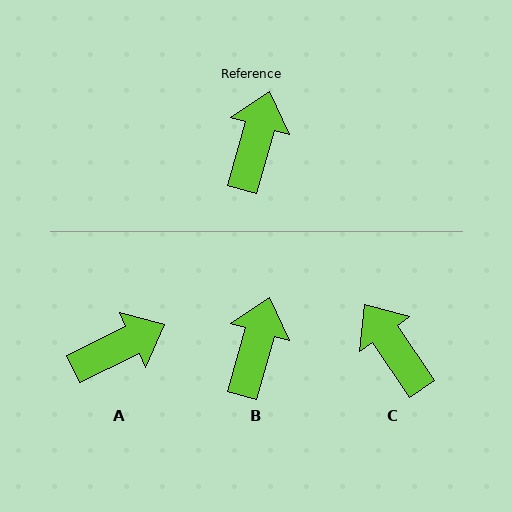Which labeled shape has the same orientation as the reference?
B.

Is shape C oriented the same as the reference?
No, it is off by about 50 degrees.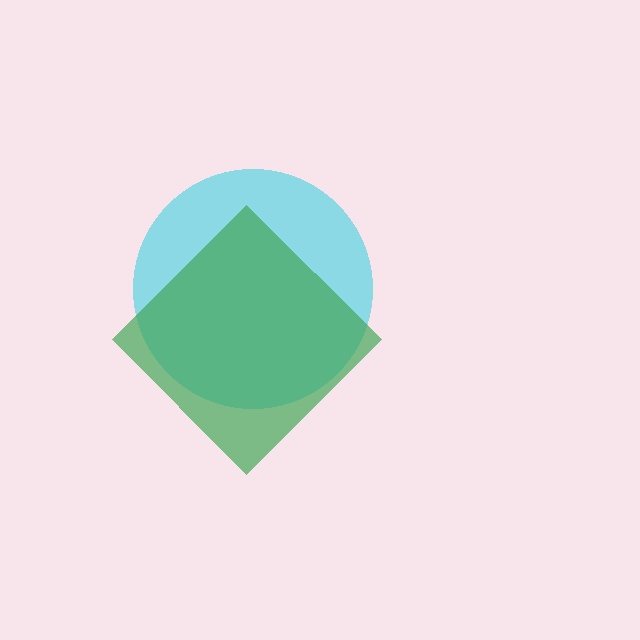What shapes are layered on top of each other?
The layered shapes are: a cyan circle, a green diamond.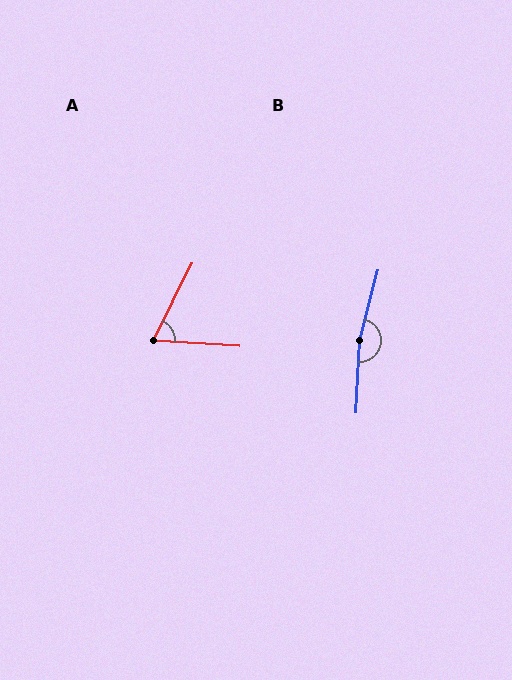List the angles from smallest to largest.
A (67°), B (167°).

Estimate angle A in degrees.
Approximately 67 degrees.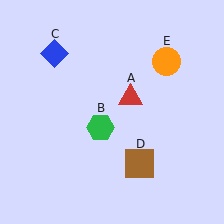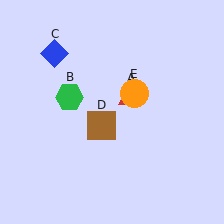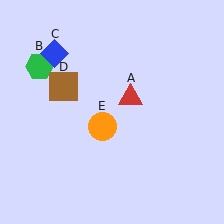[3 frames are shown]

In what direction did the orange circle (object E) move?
The orange circle (object E) moved down and to the left.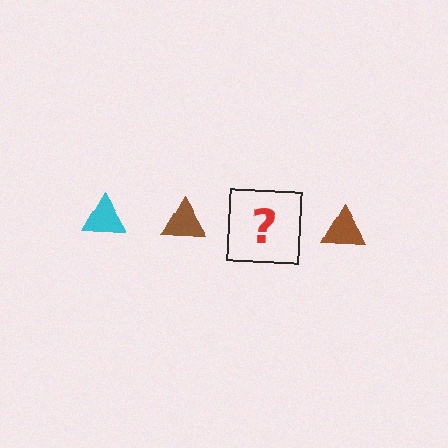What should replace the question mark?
The question mark should be replaced with a cyan triangle.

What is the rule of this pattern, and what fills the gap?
The rule is that the pattern cycles through cyan, brown triangles. The gap should be filled with a cyan triangle.